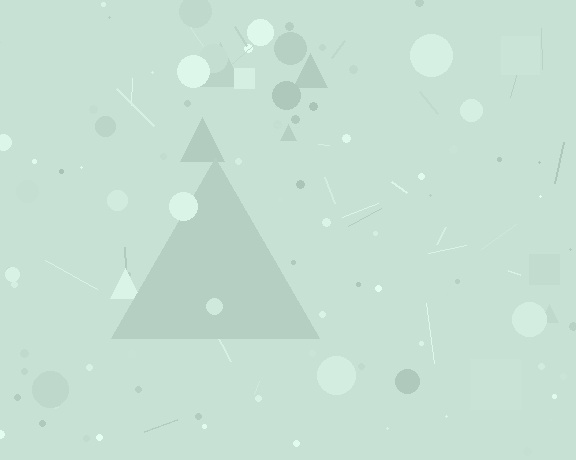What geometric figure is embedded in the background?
A triangle is embedded in the background.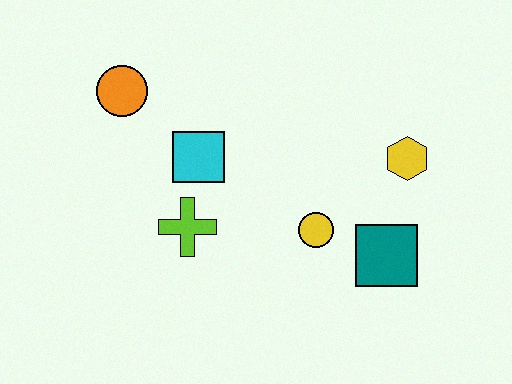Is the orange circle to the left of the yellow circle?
Yes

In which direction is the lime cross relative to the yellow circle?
The lime cross is to the left of the yellow circle.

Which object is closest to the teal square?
The yellow circle is closest to the teal square.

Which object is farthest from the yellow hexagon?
The orange circle is farthest from the yellow hexagon.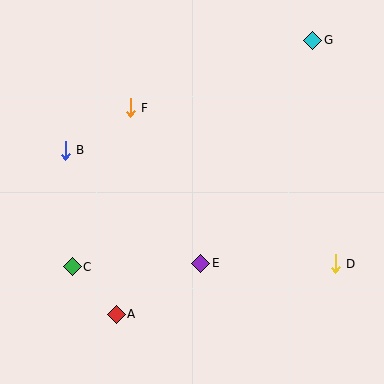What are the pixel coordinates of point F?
Point F is at (130, 108).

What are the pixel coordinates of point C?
Point C is at (72, 267).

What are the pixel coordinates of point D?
Point D is at (335, 264).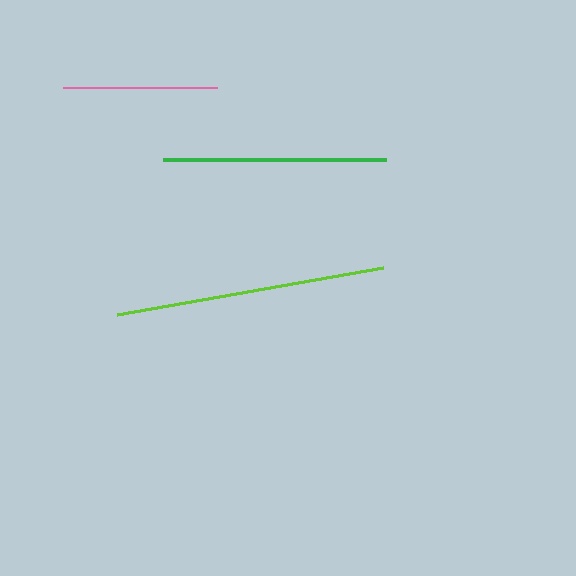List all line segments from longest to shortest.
From longest to shortest: lime, green, pink.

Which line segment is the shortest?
The pink line is the shortest at approximately 154 pixels.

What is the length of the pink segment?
The pink segment is approximately 154 pixels long.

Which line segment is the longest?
The lime line is the longest at approximately 271 pixels.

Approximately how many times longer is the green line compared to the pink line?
The green line is approximately 1.4 times the length of the pink line.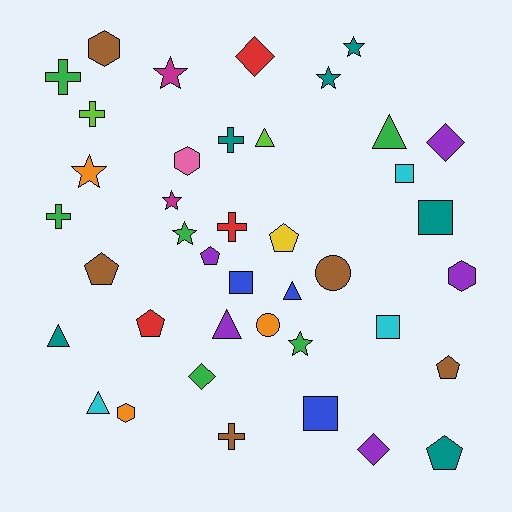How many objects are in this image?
There are 40 objects.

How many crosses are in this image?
There are 6 crosses.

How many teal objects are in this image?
There are 6 teal objects.